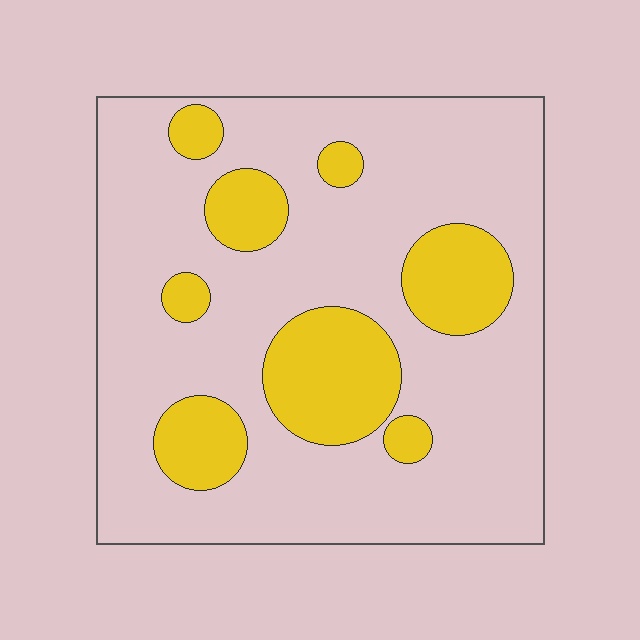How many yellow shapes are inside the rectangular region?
8.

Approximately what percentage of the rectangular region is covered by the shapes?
Approximately 25%.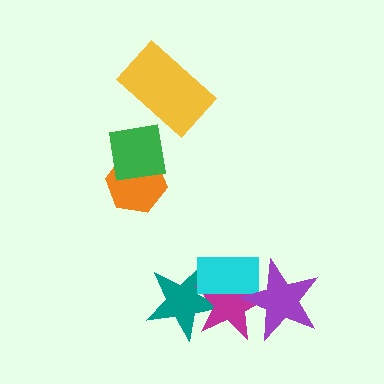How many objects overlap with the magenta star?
3 objects overlap with the magenta star.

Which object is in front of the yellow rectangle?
The green square is in front of the yellow rectangle.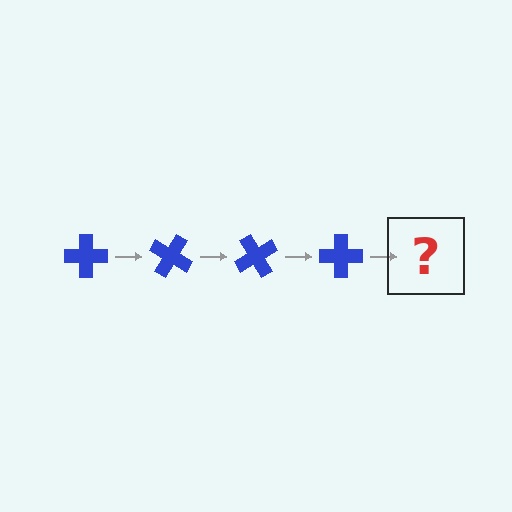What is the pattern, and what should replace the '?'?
The pattern is that the cross rotates 30 degrees each step. The '?' should be a blue cross rotated 120 degrees.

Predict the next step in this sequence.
The next step is a blue cross rotated 120 degrees.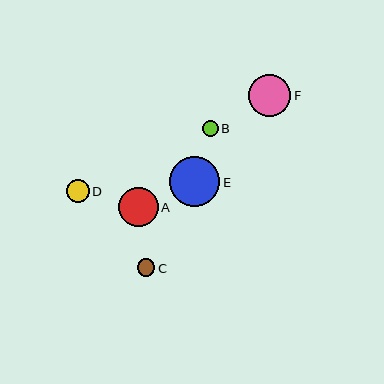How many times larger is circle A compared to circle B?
Circle A is approximately 2.5 times the size of circle B.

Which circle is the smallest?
Circle B is the smallest with a size of approximately 16 pixels.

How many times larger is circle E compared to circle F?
Circle E is approximately 1.2 times the size of circle F.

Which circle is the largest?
Circle E is the largest with a size of approximately 50 pixels.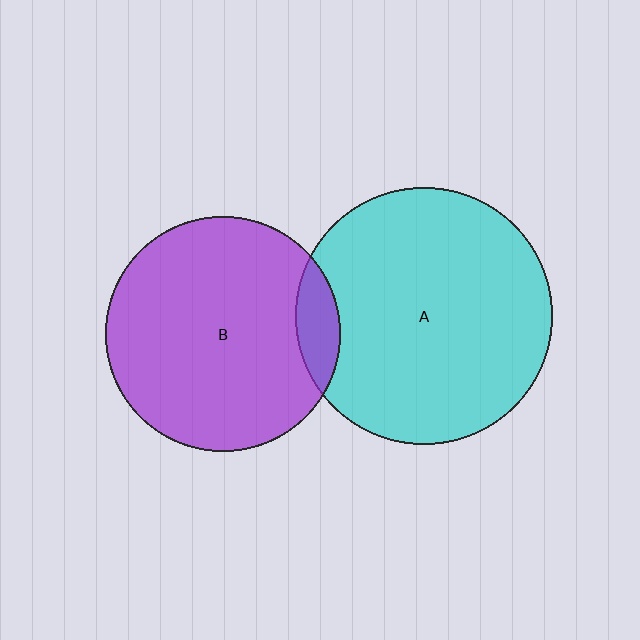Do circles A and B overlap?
Yes.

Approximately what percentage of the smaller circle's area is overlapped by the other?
Approximately 10%.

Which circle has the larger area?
Circle A (cyan).